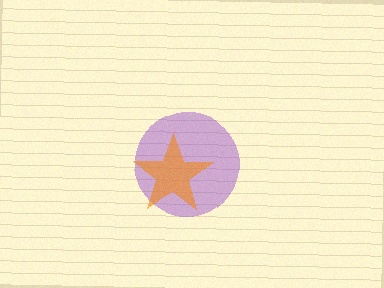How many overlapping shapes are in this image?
There are 2 overlapping shapes in the image.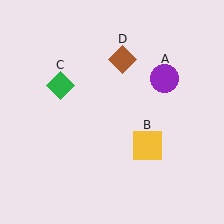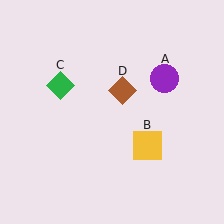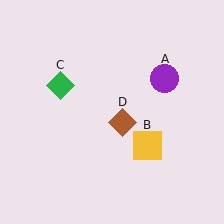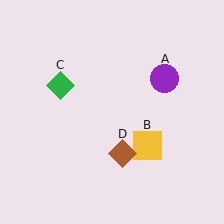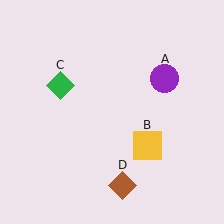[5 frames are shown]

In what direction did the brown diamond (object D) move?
The brown diamond (object D) moved down.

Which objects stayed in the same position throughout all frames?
Purple circle (object A) and yellow square (object B) and green diamond (object C) remained stationary.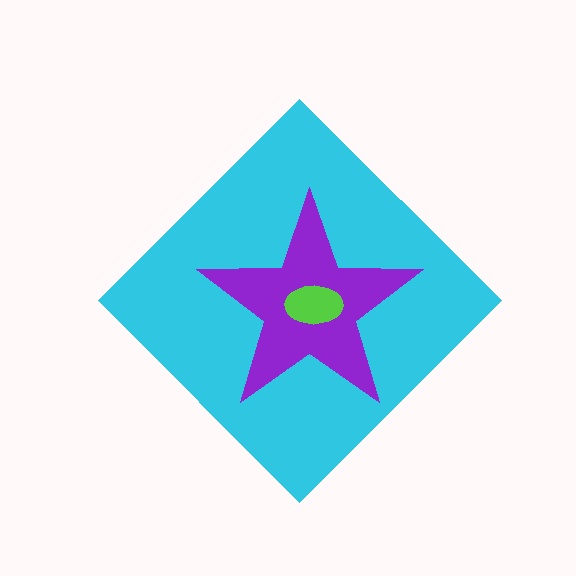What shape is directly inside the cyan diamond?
The purple star.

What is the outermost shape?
The cyan diamond.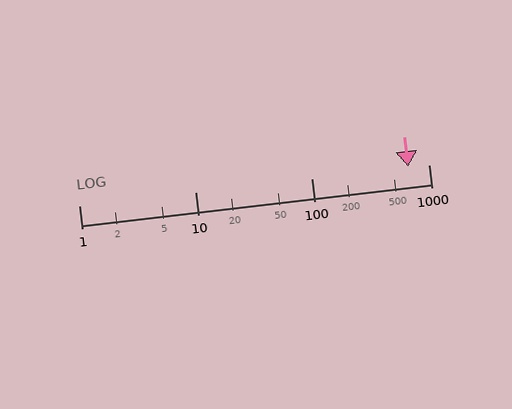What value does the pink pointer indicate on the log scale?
The pointer indicates approximately 670.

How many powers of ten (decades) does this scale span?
The scale spans 3 decades, from 1 to 1000.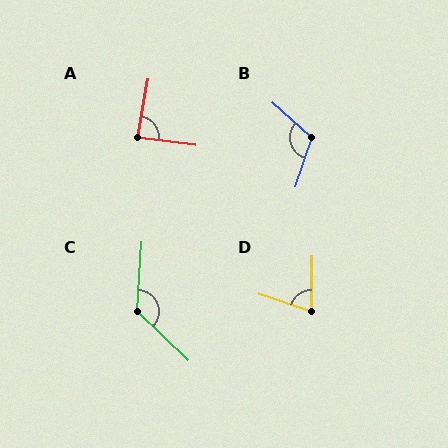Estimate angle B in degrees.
Approximately 113 degrees.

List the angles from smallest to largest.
D (72°), A (87°), B (113°), C (131°).